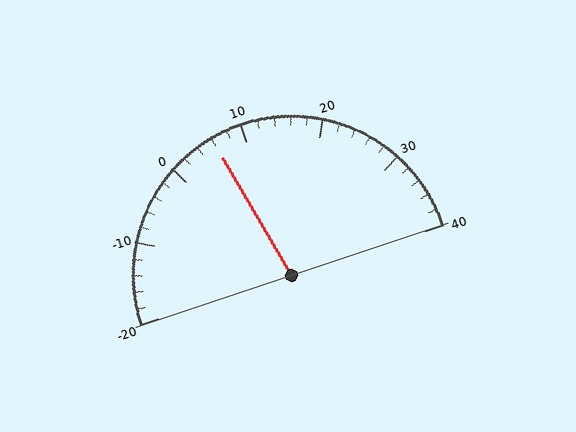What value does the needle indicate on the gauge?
The needle indicates approximately 6.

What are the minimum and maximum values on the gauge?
The gauge ranges from -20 to 40.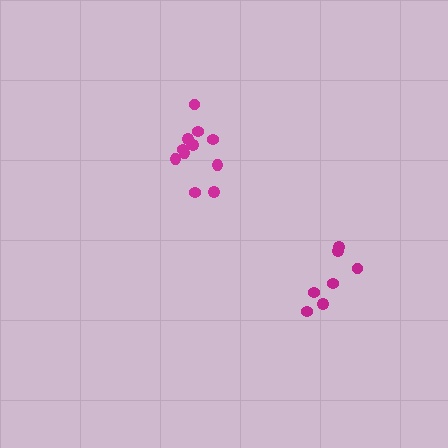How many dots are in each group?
Group 1: 7 dots, Group 2: 11 dots (18 total).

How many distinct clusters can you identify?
There are 2 distinct clusters.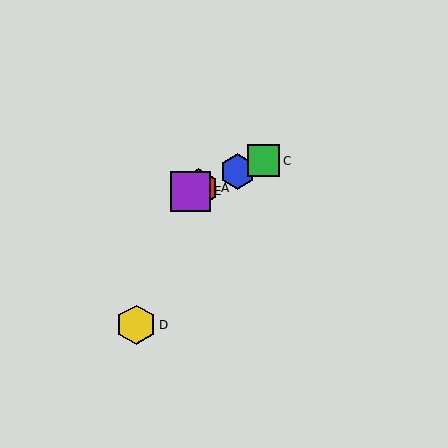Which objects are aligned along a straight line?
Objects A, B, C, E are aligned along a straight line.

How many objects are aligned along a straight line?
4 objects (A, B, C, E) are aligned along a straight line.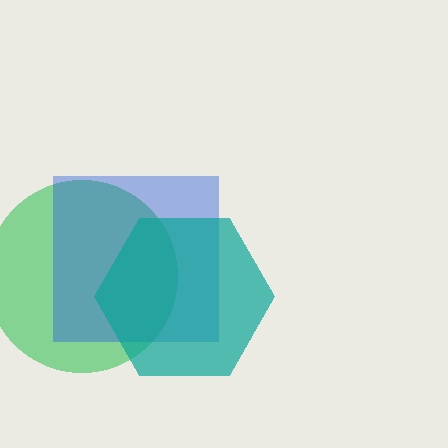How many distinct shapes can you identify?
There are 3 distinct shapes: a green circle, a blue square, a teal hexagon.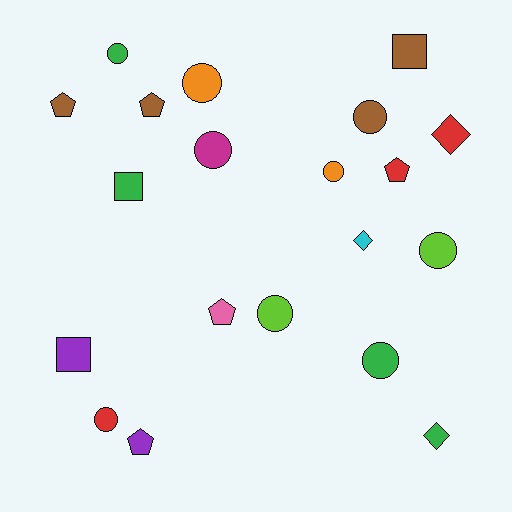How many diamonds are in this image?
There are 3 diamonds.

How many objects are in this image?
There are 20 objects.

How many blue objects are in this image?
There are no blue objects.